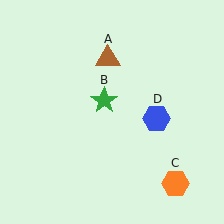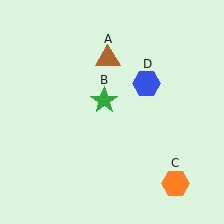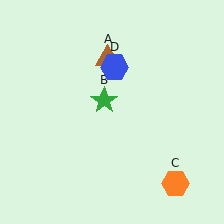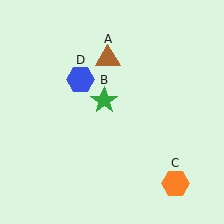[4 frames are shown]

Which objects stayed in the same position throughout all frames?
Brown triangle (object A) and green star (object B) and orange hexagon (object C) remained stationary.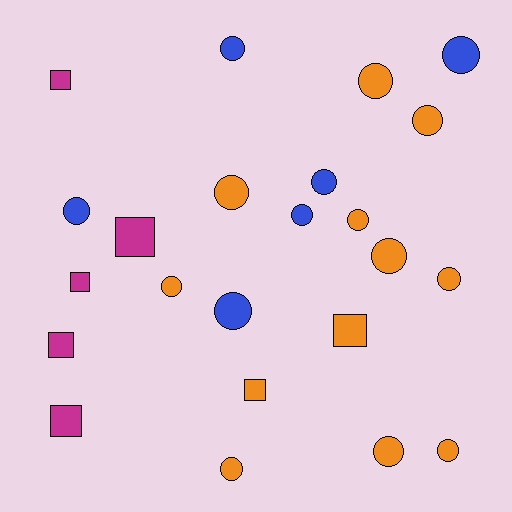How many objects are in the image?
There are 23 objects.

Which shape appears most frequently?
Circle, with 16 objects.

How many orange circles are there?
There are 10 orange circles.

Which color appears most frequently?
Orange, with 12 objects.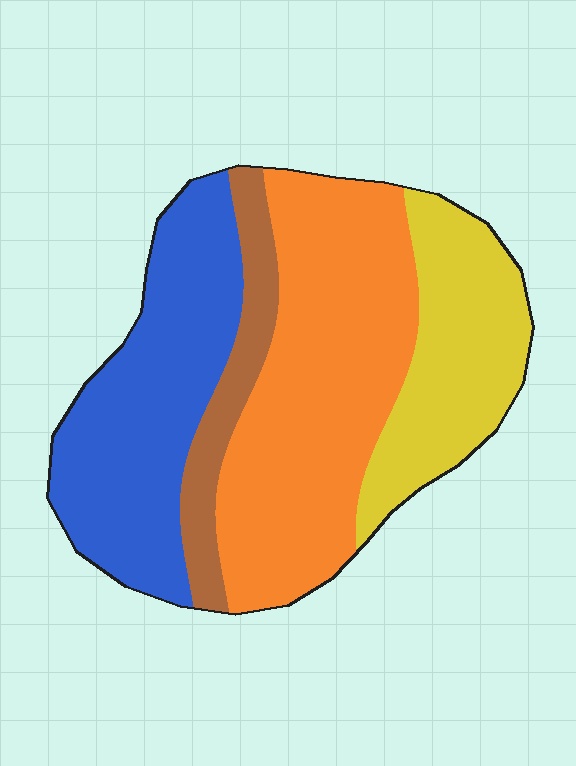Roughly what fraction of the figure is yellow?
Yellow covers about 20% of the figure.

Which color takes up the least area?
Brown, at roughly 10%.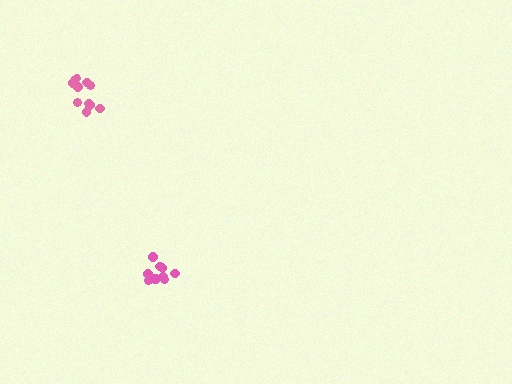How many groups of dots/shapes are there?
There are 2 groups.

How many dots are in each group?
Group 1: 10 dots, Group 2: 10 dots (20 total).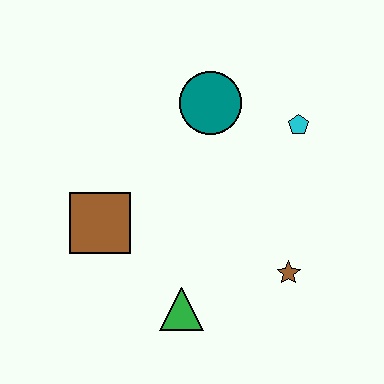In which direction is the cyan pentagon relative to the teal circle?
The cyan pentagon is to the right of the teal circle.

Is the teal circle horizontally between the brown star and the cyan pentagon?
No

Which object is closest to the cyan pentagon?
The teal circle is closest to the cyan pentagon.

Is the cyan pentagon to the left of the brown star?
No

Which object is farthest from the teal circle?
The green triangle is farthest from the teal circle.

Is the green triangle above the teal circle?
No